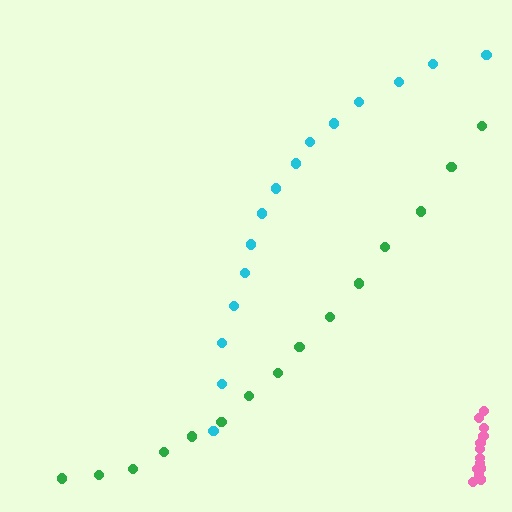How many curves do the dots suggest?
There are 3 distinct paths.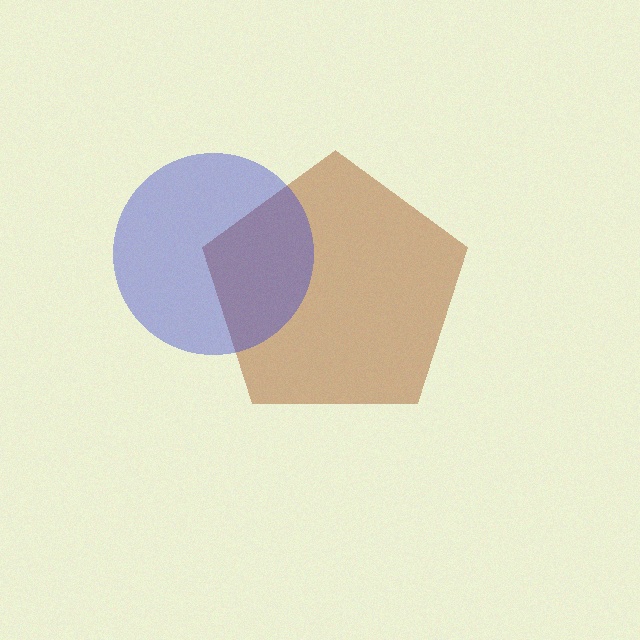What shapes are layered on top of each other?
The layered shapes are: a brown pentagon, a blue circle.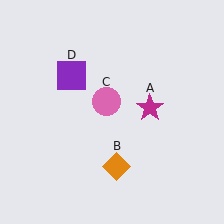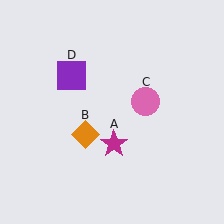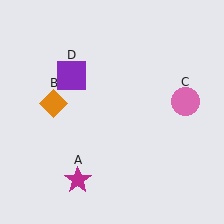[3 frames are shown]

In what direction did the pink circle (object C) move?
The pink circle (object C) moved right.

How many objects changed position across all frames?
3 objects changed position: magenta star (object A), orange diamond (object B), pink circle (object C).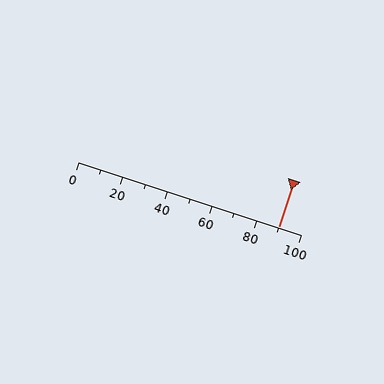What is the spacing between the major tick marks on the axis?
The major ticks are spaced 20 apart.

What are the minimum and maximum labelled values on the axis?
The axis runs from 0 to 100.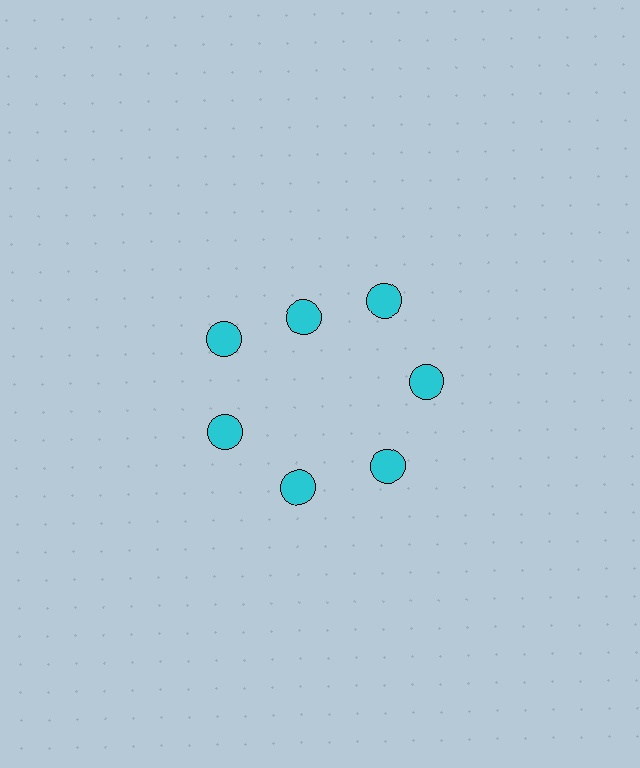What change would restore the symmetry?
The symmetry would be restored by moving it outward, back onto the ring so that all 7 circles sit at equal angles and equal distance from the center.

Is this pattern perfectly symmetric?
No. The 7 cyan circles are arranged in a ring, but one element near the 12 o'clock position is pulled inward toward the center, breaking the 7-fold rotational symmetry.